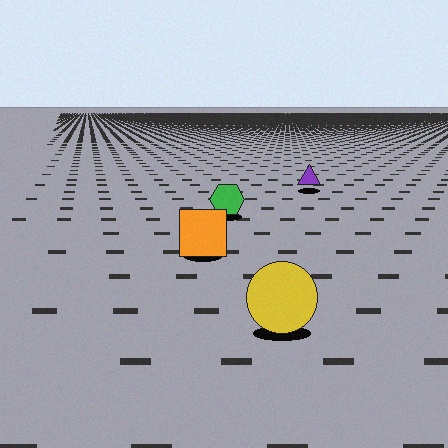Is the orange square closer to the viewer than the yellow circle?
No. The yellow circle is closer — you can tell from the texture gradient: the ground texture is coarser near it.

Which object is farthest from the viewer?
The purple triangle is farthest from the viewer. It appears smaller and the ground texture around it is denser.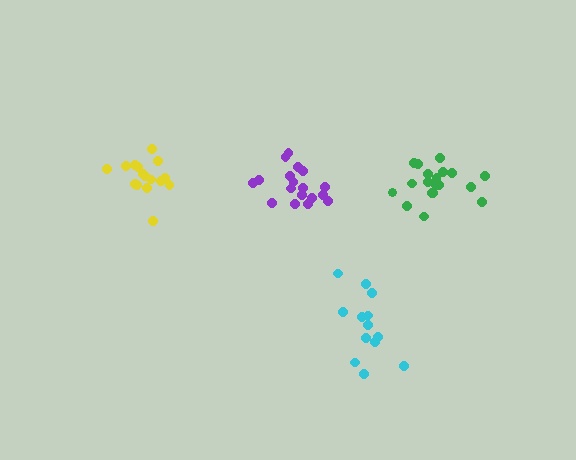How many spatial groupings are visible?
There are 4 spatial groupings.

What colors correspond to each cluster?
The clusters are colored: cyan, green, yellow, purple.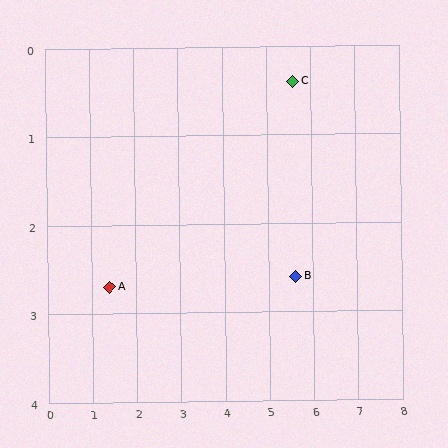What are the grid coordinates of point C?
Point C is at approximately (5.6, 0.4).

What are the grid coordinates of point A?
Point A is at approximately (1.4, 2.7).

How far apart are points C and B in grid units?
Points C and B are about 2.2 grid units apart.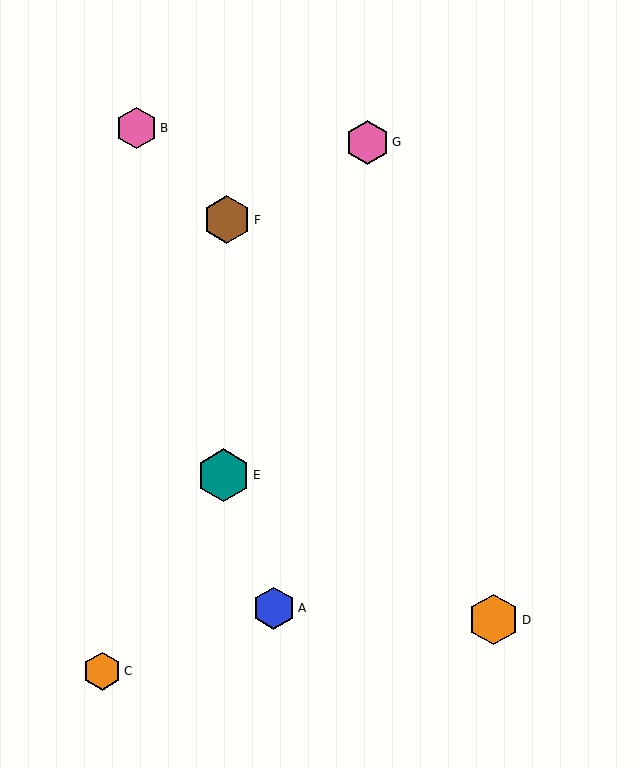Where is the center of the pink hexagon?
The center of the pink hexagon is at (137, 128).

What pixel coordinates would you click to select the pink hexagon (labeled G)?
Click at (367, 142) to select the pink hexagon G.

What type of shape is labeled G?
Shape G is a pink hexagon.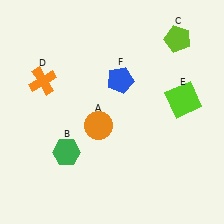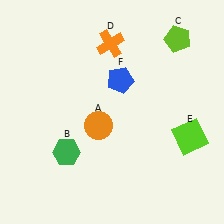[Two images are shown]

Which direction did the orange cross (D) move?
The orange cross (D) moved right.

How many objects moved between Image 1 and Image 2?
2 objects moved between the two images.